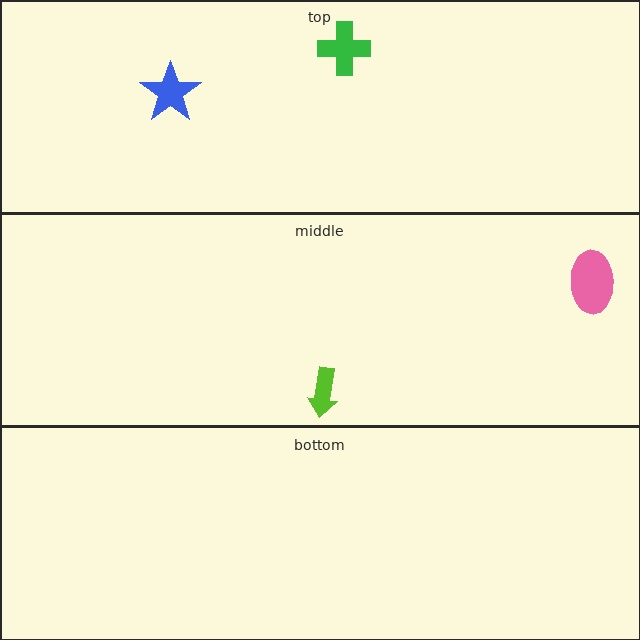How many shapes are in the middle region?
2.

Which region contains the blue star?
The top region.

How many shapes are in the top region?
2.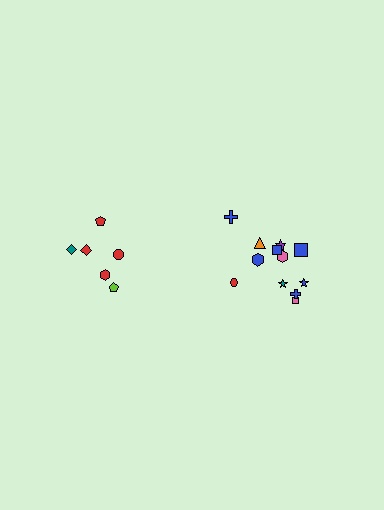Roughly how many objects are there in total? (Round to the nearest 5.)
Roughly 20 objects in total.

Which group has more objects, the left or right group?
The right group.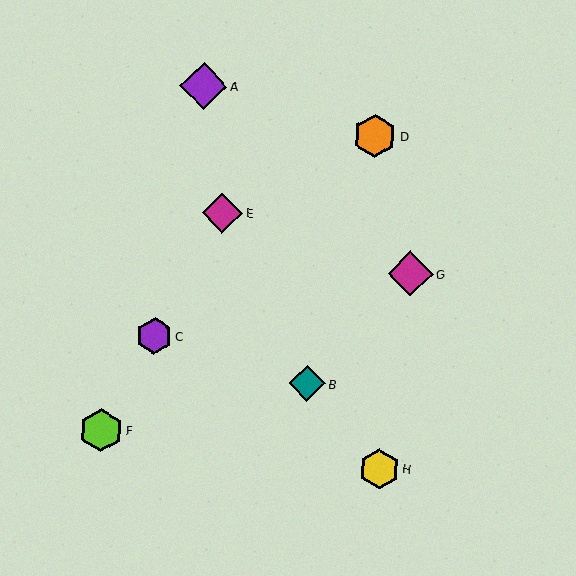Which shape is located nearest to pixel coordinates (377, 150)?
The orange hexagon (labeled D) at (375, 136) is nearest to that location.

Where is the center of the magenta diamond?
The center of the magenta diamond is at (223, 213).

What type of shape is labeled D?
Shape D is an orange hexagon.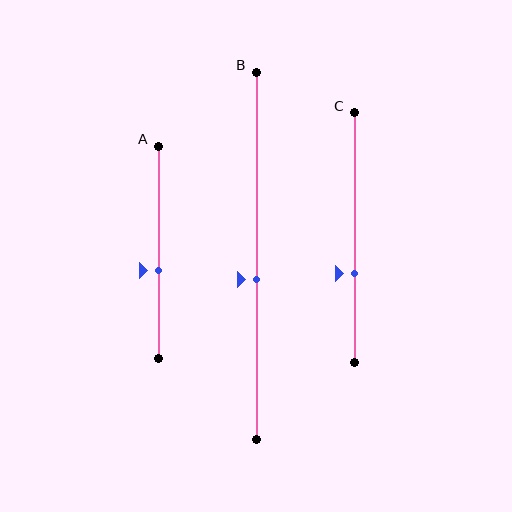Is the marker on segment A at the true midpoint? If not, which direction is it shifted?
No, the marker on segment A is shifted downward by about 9% of the segment length.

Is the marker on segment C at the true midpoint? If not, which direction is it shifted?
No, the marker on segment C is shifted downward by about 15% of the segment length.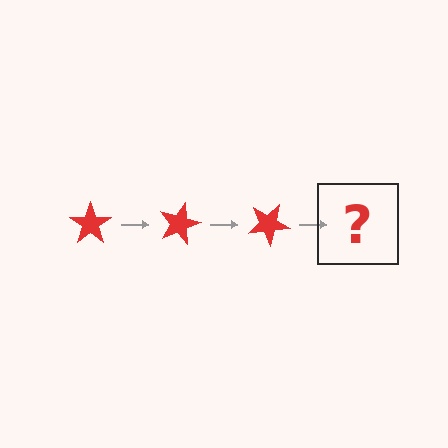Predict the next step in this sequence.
The next step is a red star rotated 45 degrees.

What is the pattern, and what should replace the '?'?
The pattern is that the star rotates 15 degrees each step. The '?' should be a red star rotated 45 degrees.